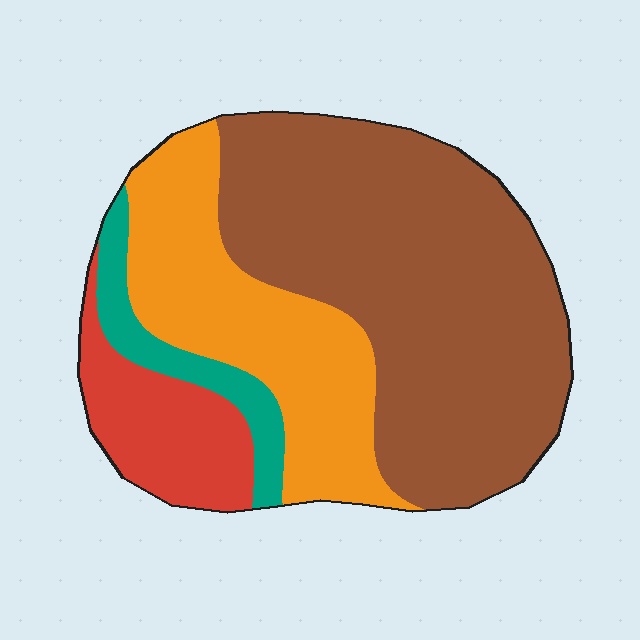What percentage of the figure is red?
Red covers 13% of the figure.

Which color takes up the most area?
Brown, at roughly 55%.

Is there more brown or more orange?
Brown.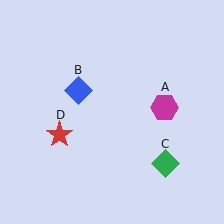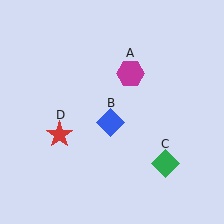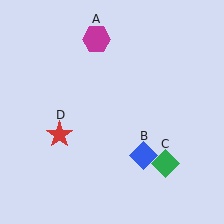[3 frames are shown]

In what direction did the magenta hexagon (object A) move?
The magenta hexagon (object A) moved up and to the left.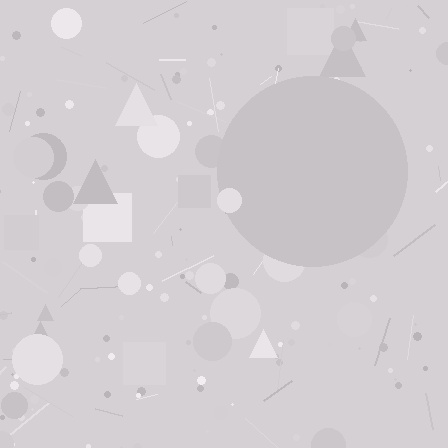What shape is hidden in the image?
A circle is hidden in the image.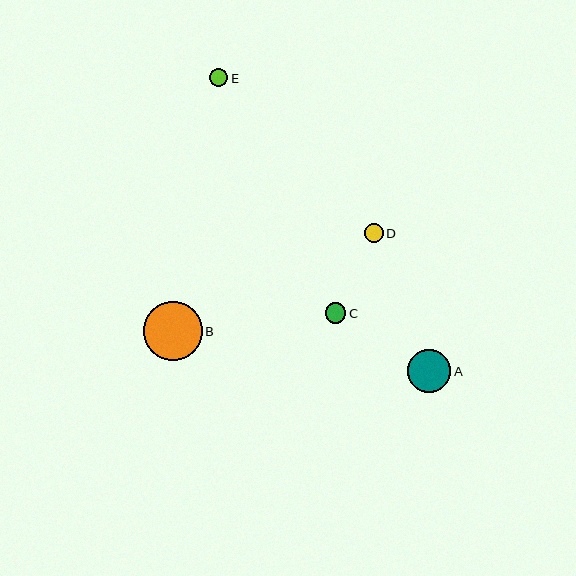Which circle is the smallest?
Circle E is the smallest with a size of approximately 19 pixels.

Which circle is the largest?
Circle B is the largest with a size of approximately 59 pixels.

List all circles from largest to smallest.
From largest to smallest: B, A, C, D, E.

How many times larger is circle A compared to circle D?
Circle A is approximately 2.3 times the size of circle D.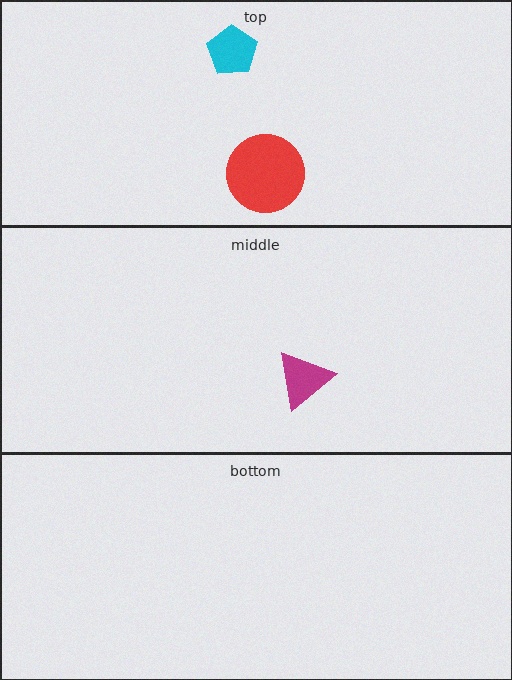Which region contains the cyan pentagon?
The top region.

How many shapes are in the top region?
2.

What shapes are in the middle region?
The magenta triangle.